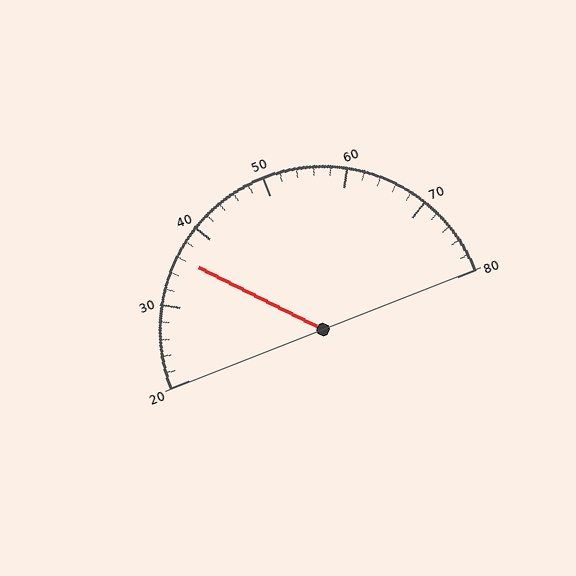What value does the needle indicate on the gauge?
The needle indicates approximately 36.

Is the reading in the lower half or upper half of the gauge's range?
The reading is in the lower half of the range (20 to 80).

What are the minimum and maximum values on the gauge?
The gauge ranges from 20 to 80.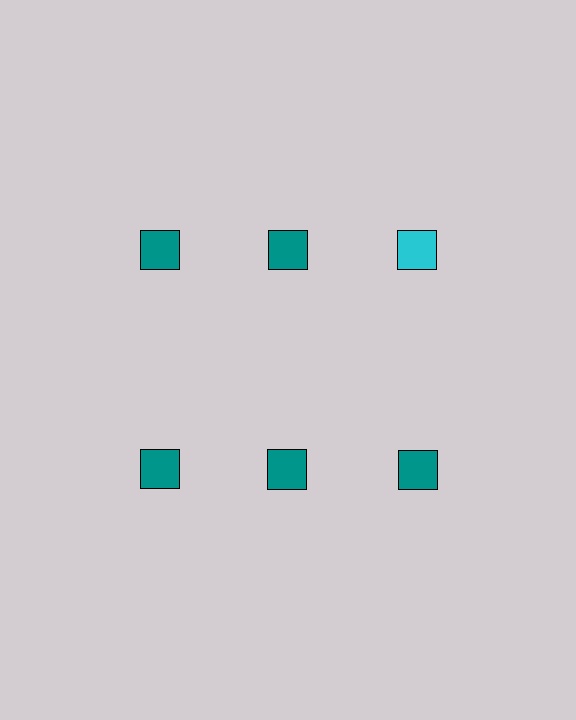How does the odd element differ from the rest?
It has a different color: cyan instead of teal.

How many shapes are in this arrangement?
There are 6 shapes arranged in a grid pattern.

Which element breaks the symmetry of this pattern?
The cyan square in the top row, center column breaks the symmetry. All other shapes are teal squares.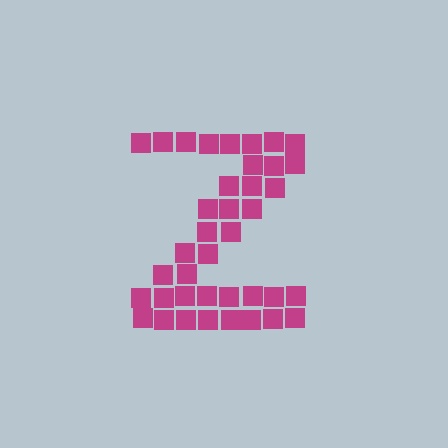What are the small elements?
The small elements are squares.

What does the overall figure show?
The overall figure shows the letter Z.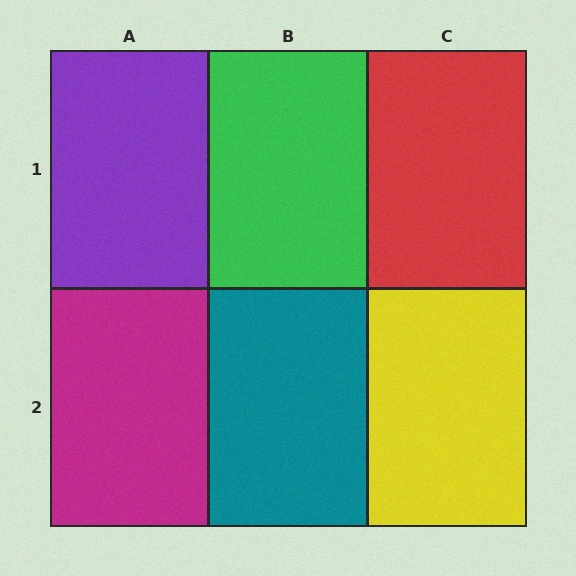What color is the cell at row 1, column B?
Green.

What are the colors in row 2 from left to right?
Magenta, teal, yellow.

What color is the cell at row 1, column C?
Red.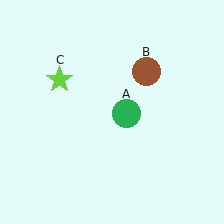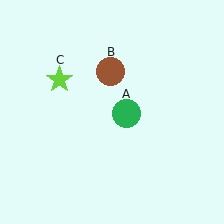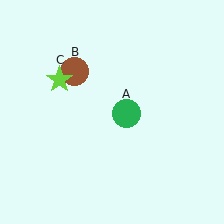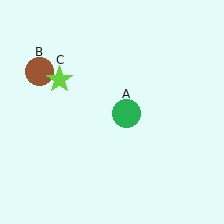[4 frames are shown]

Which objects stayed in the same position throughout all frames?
Green circle (object A) and lime star (object C) remained stationary.